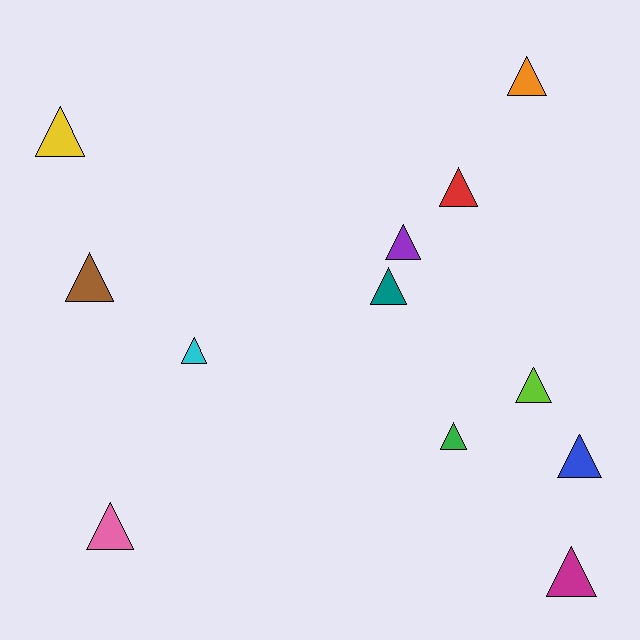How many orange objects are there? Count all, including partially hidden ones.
There is 1 orange object.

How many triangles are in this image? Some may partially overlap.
There are 12 triangles.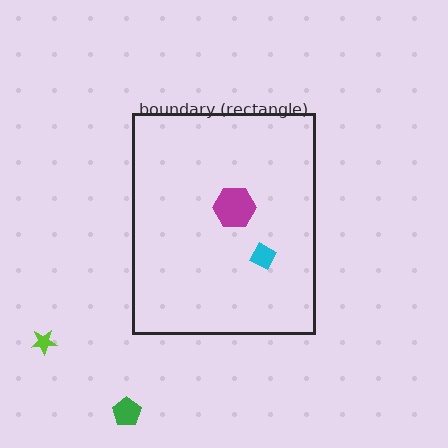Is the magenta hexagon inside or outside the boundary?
Inside.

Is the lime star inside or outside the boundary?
Outside.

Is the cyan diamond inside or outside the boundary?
Inside.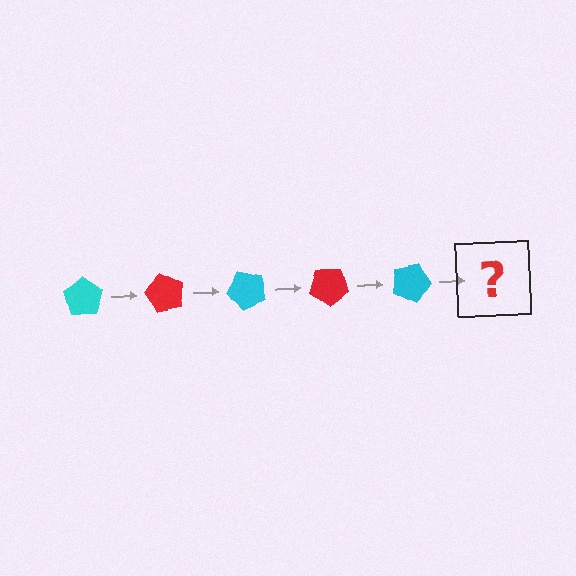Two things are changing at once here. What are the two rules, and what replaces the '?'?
The two rules are that it rotates 60 degrees each step and the color cycles through cyan and red. The '?' should be a red pentagon, rotated 300 degrees from the start.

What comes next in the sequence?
The next element should be a red pentagon, rotated 300 degrees from the start.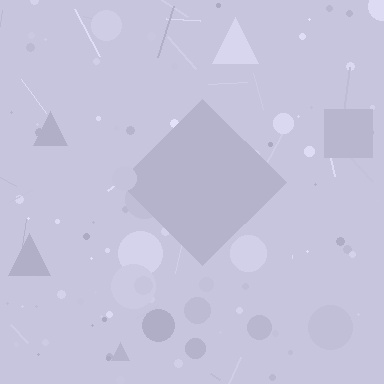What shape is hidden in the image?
A diamond is hidden in the image.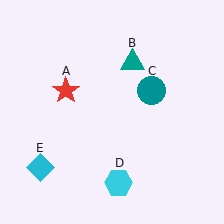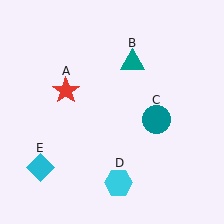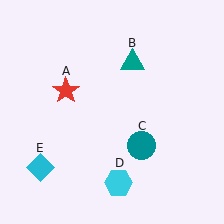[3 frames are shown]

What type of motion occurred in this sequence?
The teal circle (object C) rotated clockwise around the center of the scene.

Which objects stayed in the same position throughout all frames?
Red star (object A) and teal triangle (object B) and cyan hexagon (object D) and cyan diamond (object E) remained stationary.